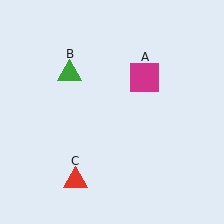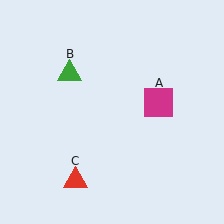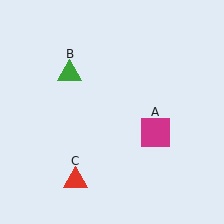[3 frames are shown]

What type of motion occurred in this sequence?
The magenta square (object A) rotated clockwise around the center of the scene.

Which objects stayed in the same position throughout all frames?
Green triangle (object B) and red triangle (object C) remained stationary.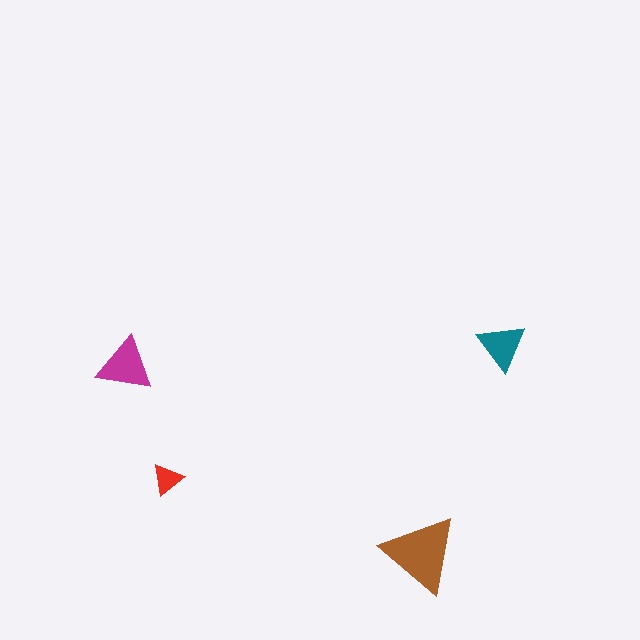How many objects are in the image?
There are 4 objects in the image.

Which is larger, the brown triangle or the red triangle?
The brown one.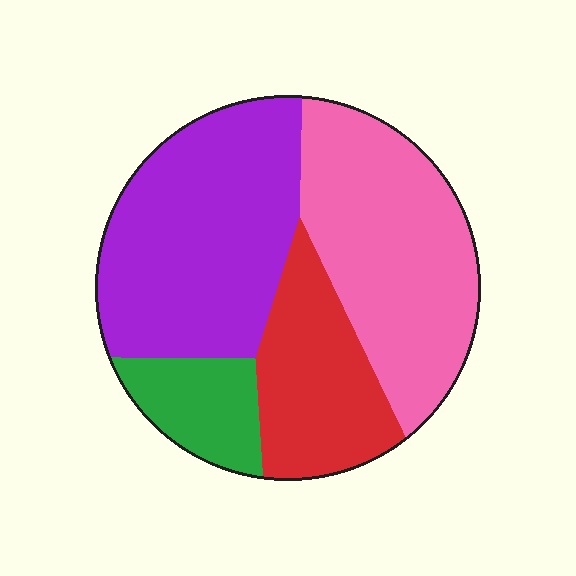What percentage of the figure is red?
Red covers around 20% of the figure.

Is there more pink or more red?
Pink.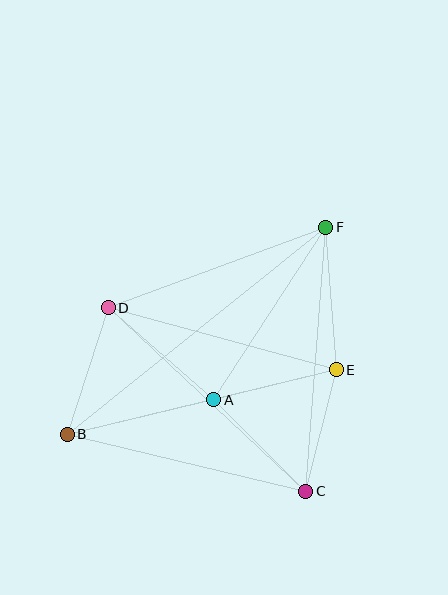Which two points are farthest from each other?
Points B and F are farthest from each other.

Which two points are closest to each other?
Points C and E are closest to each other.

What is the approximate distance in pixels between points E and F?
The distance between E and F is approximately 143 pixels.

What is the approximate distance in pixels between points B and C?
The distance between B and C is approximately 245 pixels.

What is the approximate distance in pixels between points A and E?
The distance between A and E is approximately 126 pixels.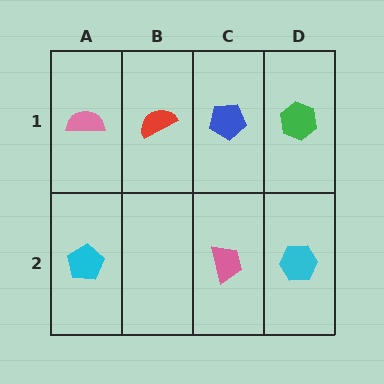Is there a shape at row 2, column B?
No, that cell is empty.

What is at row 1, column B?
A red semicircle.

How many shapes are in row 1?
4 shapes.